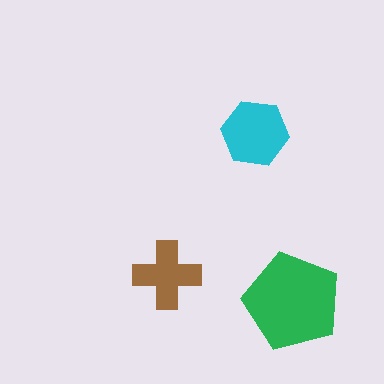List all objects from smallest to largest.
The brown cross, the cyan hexagon, the green pentagon.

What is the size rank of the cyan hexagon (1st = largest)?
2nd.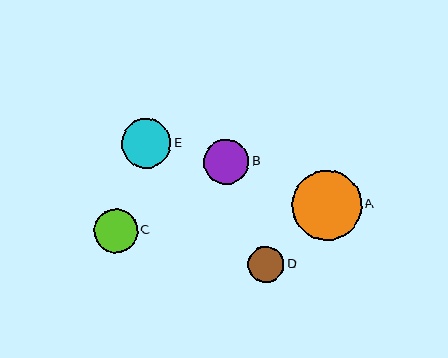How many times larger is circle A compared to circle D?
Circle A is approximately 1.9 times the size of circle D.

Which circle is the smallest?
Circle D is the smallest with a size of approximately 36 pixels.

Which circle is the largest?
Circle A is the largest with a size of approximately 70 pixels.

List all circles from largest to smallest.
From largest to smallest: A, E, B, C, D.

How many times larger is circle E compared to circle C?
Circle E is approximately 1.1 times the size of circle C.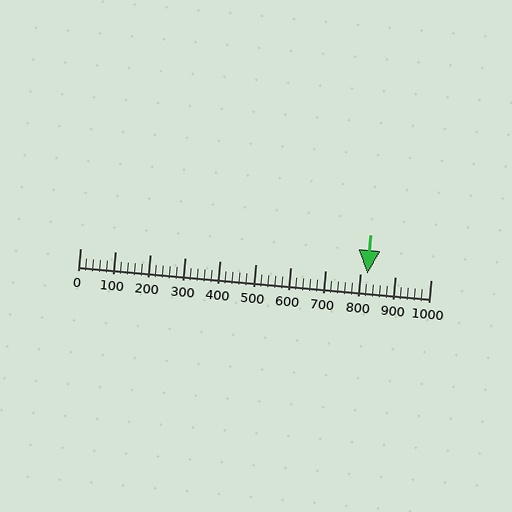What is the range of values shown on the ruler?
The ruler shows values from 0 to 1000.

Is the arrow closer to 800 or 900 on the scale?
The arrow is closer to 800.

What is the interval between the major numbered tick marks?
The major tick marks are spaced 100 units apart.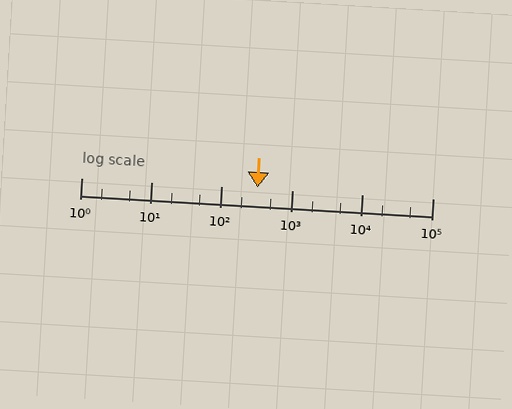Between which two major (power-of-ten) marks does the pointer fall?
The pointer is between 100 and 1000.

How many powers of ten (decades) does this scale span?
The scale spans 5 decades, from 1 to 100000.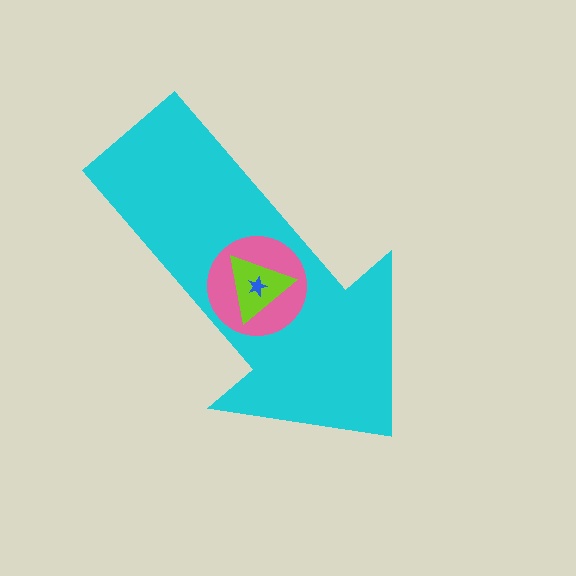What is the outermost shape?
The cyan arrow.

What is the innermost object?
The blue star.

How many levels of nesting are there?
4.